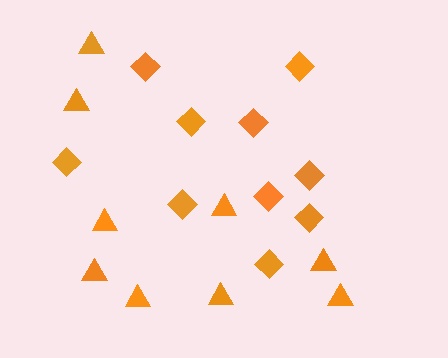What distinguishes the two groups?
There are 2 groups: one group of diamonds (10) and one group of triangles (9).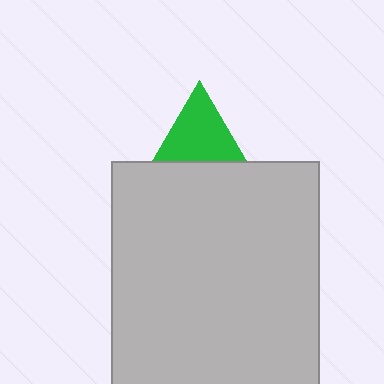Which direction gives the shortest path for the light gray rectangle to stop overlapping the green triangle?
Moving down gives the shortest separation.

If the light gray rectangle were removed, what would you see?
You would see the complete green triangle.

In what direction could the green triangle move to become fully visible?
The green triangle could move up. That would shift it out from behind the light gray rectangle entirely.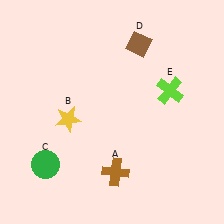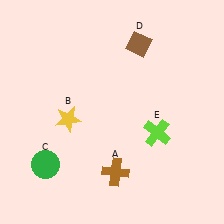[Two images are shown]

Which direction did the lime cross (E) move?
The lime cross (E) moved down.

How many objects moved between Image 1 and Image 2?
1 object moved between the two images.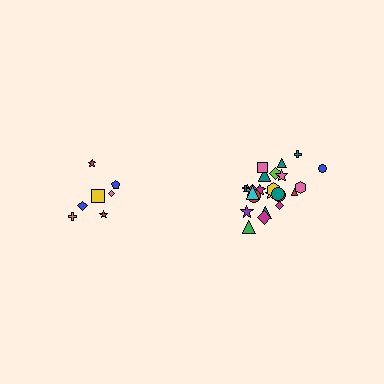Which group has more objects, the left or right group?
The right group.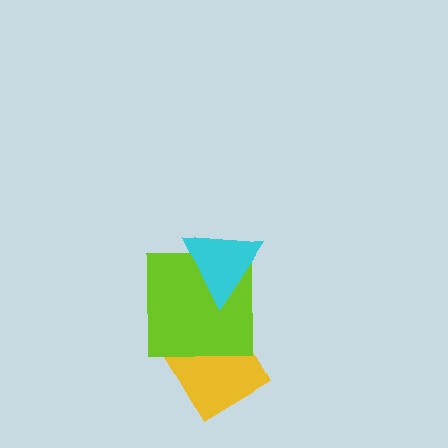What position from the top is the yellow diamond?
The yellow diamond is 3rd from the top.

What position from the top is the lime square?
The lime square is 2nd from the top.